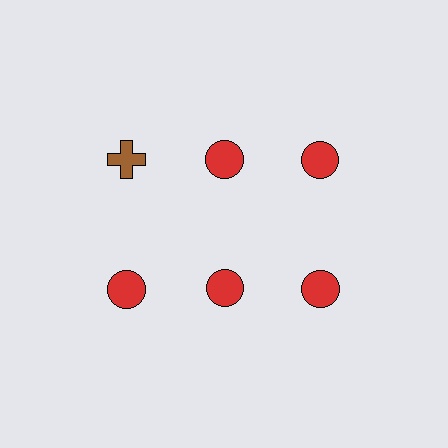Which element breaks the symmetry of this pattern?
The brown cross in the top row, leftmost column breaks the symmetry. All other shapes are red circles.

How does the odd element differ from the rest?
It differs in both color (brown instead of red) and shape (cross instead of circle).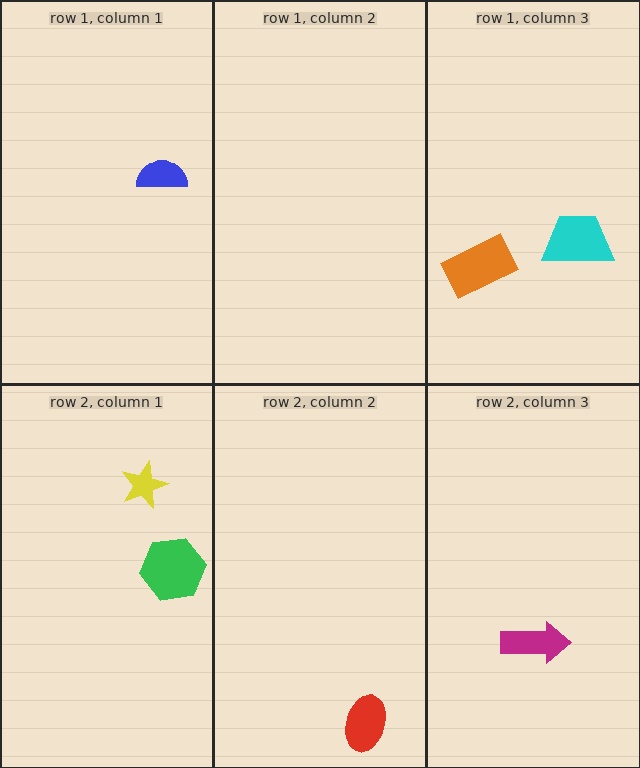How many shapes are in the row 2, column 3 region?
1.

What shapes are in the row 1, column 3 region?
The cyan trapezoid, the orange rectangle.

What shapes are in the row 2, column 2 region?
The red ellipse.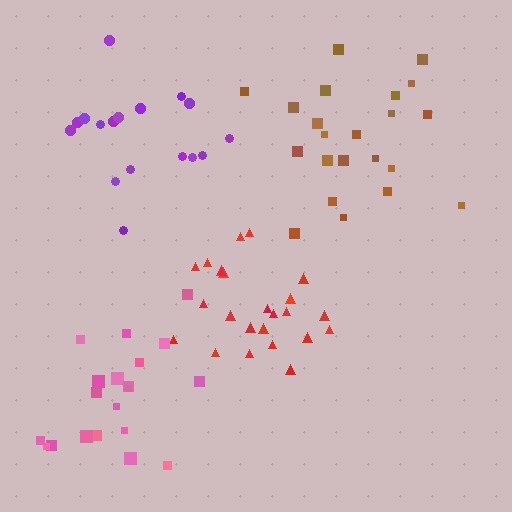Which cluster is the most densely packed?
Red.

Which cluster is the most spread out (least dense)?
Pink.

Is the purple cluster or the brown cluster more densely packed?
Purple.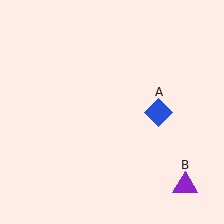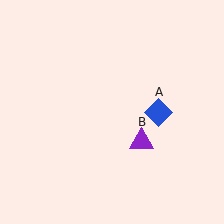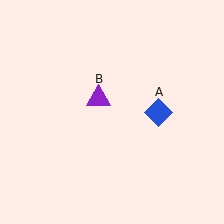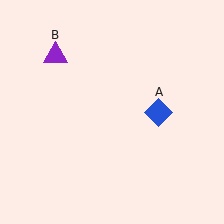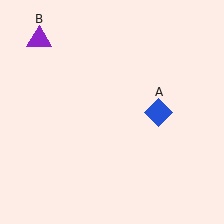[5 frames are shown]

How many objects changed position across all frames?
1 object changed position: purple triangle (object B).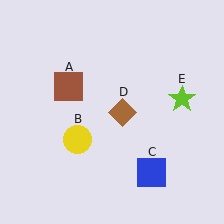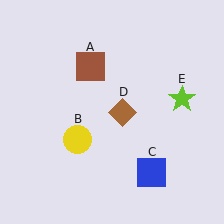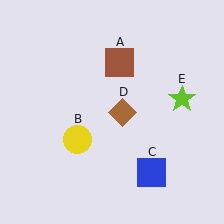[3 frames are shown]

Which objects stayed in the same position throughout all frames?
Yellow circle (object B) and blue square (object C) and brown diamond (object D) and lime star (object E) remained stationary.